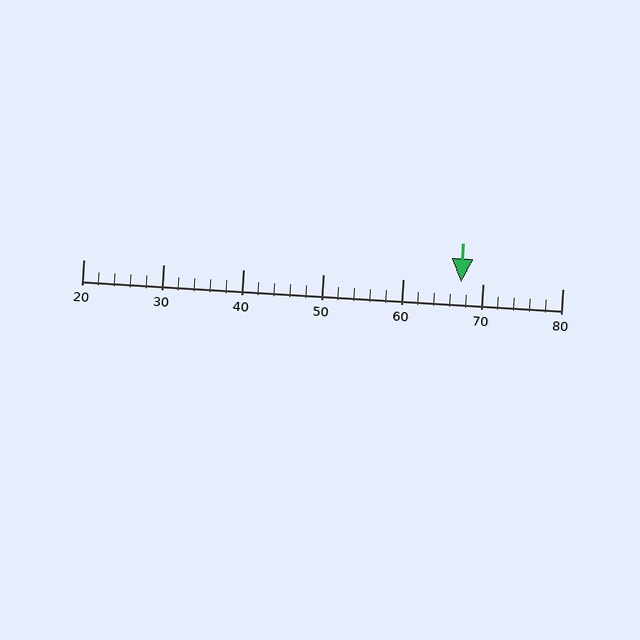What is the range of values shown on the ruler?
The ruler shows values from 20 to 80.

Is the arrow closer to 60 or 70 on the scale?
The arrow is closer to 70.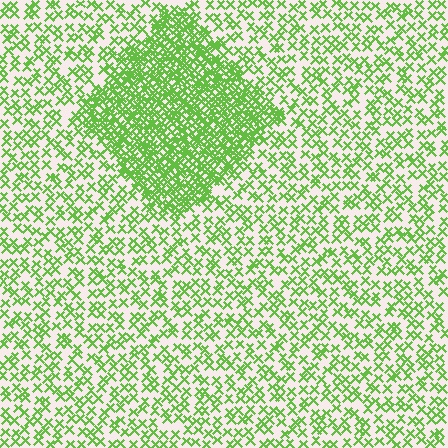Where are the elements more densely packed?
The elements are more densely packed inside the diamond boundary.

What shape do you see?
I see a diamond.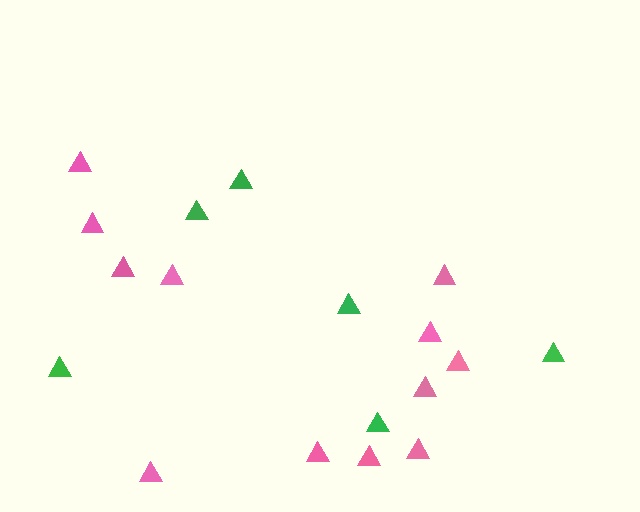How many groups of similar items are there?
There are 2 groups: one group of pink triangles (12) and one group of green triangles (6).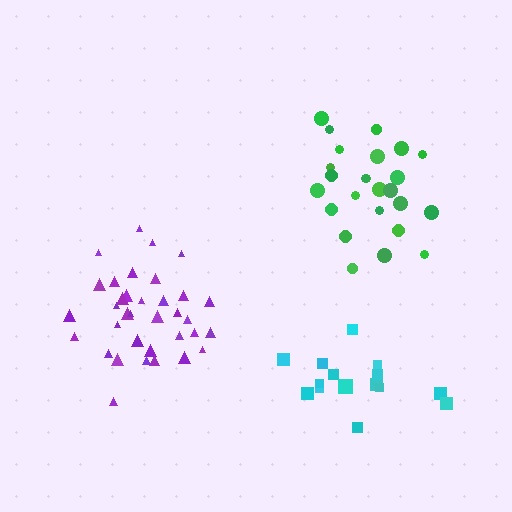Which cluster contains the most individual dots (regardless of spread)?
Purple (35).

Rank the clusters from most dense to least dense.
purple, green, cyan.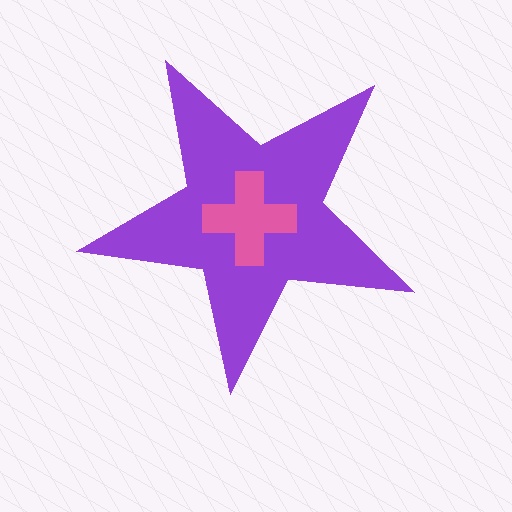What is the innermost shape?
The pink cross.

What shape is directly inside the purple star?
The pink cross.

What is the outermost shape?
The purple star.